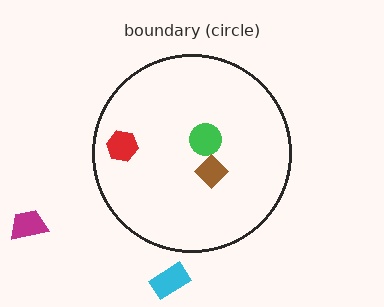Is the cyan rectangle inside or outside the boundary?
Outside.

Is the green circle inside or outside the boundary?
Inside.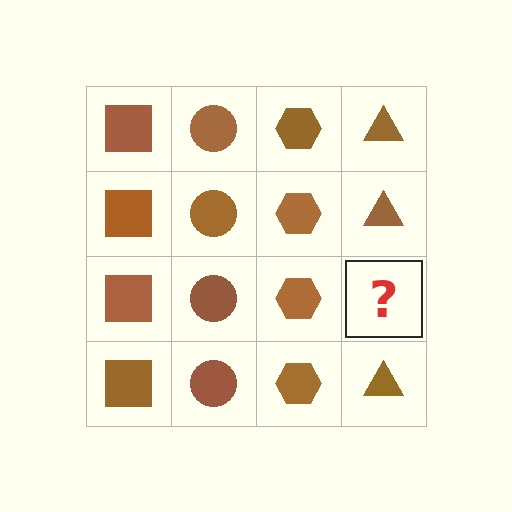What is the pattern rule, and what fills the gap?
The rule is that each column has a consistent shape. The gap should be filled with a brown triangle.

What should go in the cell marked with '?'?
The missing cell should contain a brown triangle.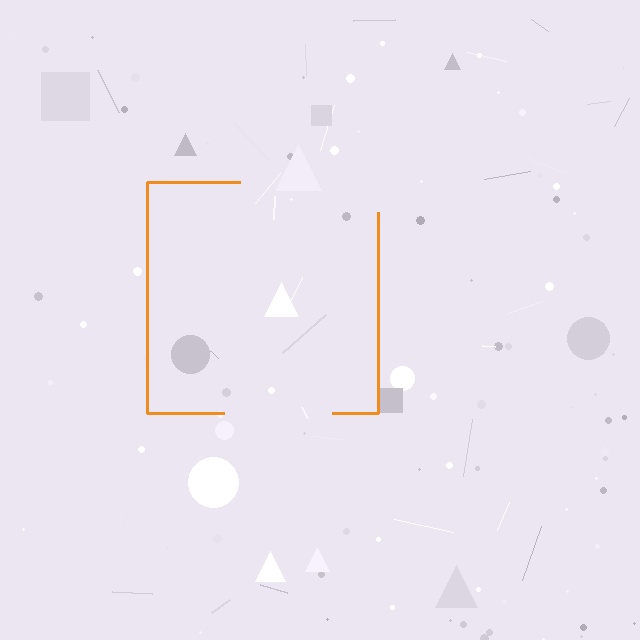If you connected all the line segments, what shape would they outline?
They would outline a square.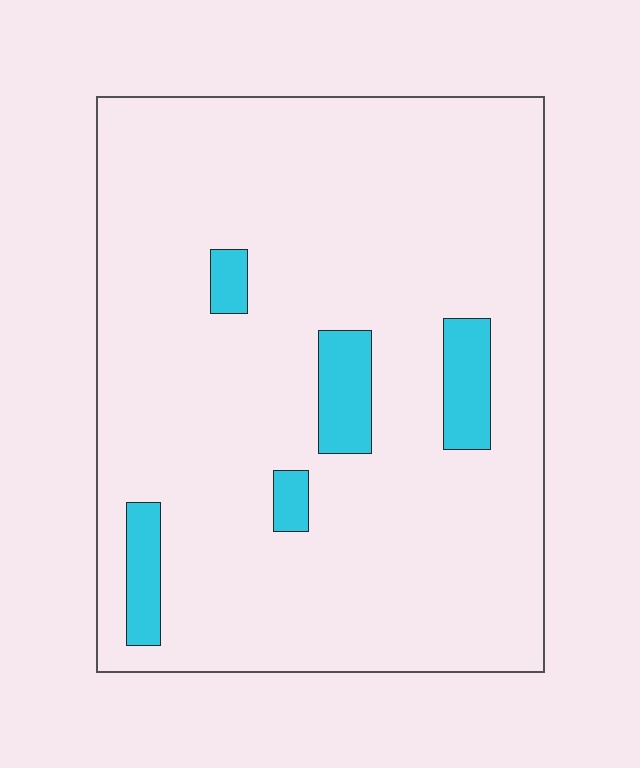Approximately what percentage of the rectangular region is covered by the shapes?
Approximately 10%.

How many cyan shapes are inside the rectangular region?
5.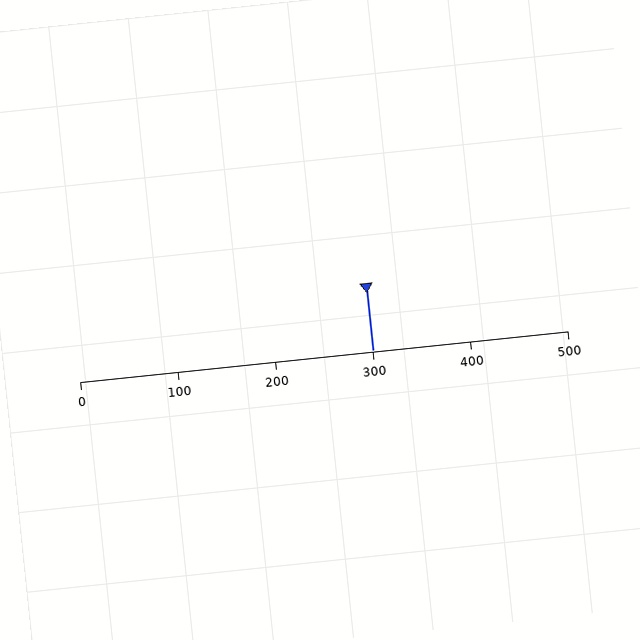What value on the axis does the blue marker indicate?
The marker indicates approximately 300.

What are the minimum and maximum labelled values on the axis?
The axis runs from 0 to 500.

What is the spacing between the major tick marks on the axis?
The major ticks are spaced 100 apart.